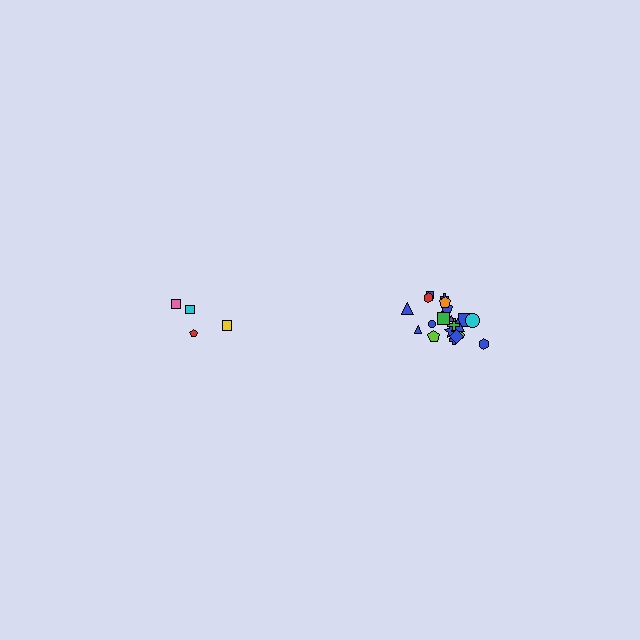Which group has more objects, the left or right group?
The right group.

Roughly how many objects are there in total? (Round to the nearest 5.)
Roughly 25 objects in total.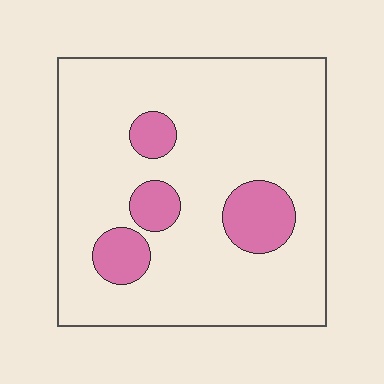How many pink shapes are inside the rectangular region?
4.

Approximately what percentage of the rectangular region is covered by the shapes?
Approximately 15%.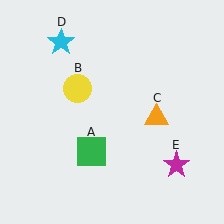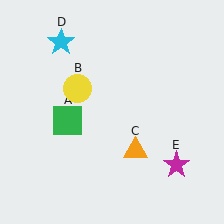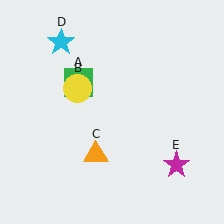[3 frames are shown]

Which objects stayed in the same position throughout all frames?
Yellow circle (object B) and cyan star (object D) and magenta star (object E) remained stationary.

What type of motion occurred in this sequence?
The green square (object A), orange triangle (object C) rotated clockwise around the center of the scene.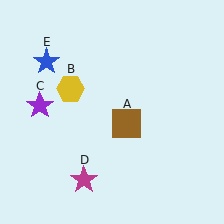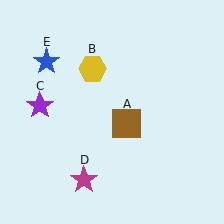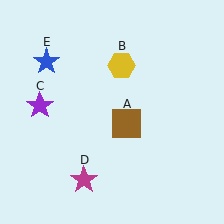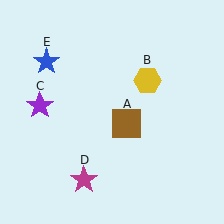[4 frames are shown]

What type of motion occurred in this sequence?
The yellow hexagon (object B) rotated clockwise around the center of the scene.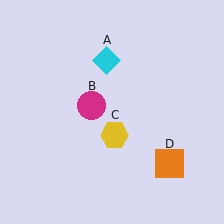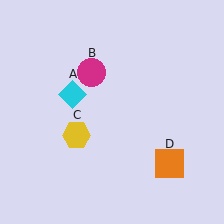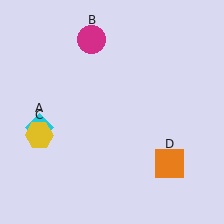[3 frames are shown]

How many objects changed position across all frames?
3 objects changed position: cyan diamond (object A), magenta circle (object B), yellow hexagon (object C).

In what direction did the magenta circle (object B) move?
The magenta circle (object B) moved up.